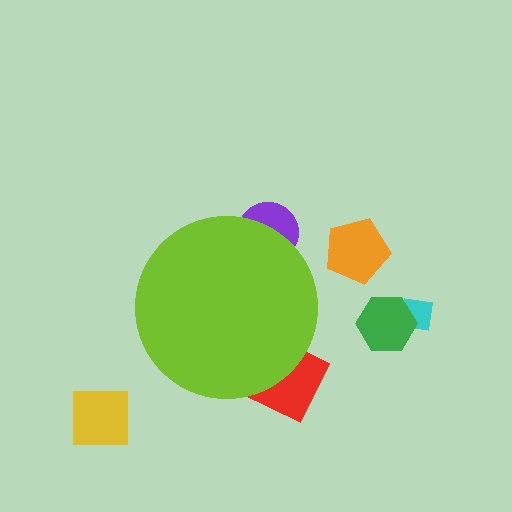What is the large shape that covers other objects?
A lime circle.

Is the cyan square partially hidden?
No, the cyan square is fully visible.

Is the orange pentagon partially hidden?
No, the orange pentagon is fully visible.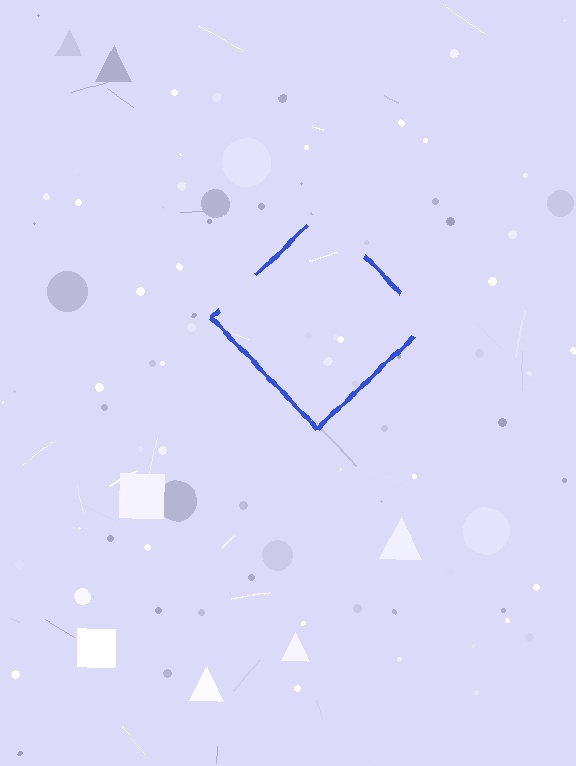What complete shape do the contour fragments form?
The contour fragments form a diamond.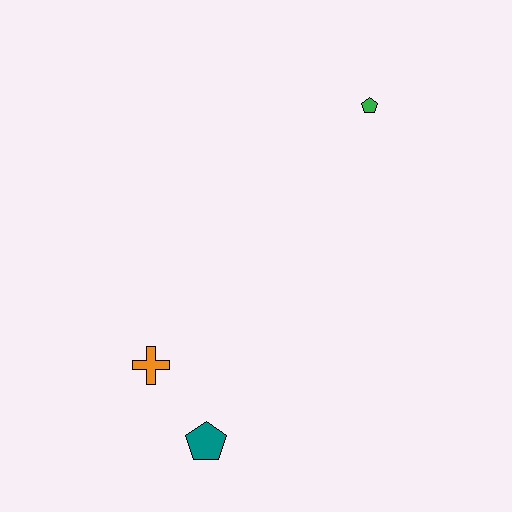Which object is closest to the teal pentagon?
The orange cross is closest to the teal pentagon.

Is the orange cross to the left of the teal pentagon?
Yes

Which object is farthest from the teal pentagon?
The green pentagon is farthest from the teal pentagon.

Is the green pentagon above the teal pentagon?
Yes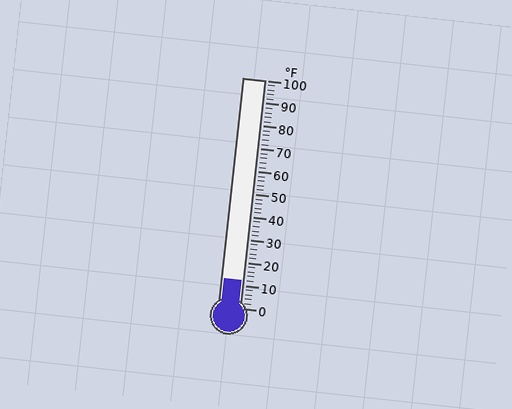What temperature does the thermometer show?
The thermometer shows approximately 12°F.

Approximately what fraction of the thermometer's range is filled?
The thermometer is filled to approximately 10% of its range.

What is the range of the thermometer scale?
The thermometer scale ranges from 0°F to 100°F.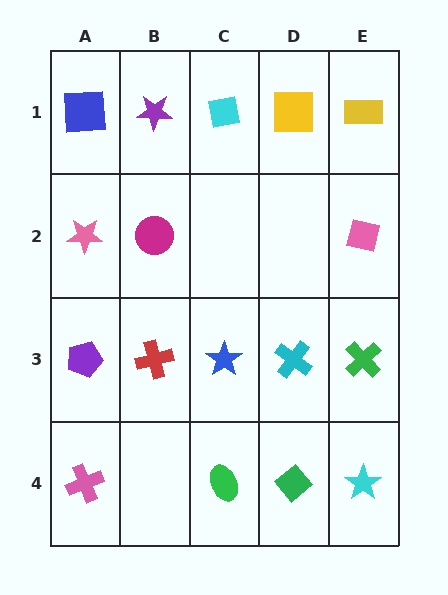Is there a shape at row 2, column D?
No, that cell is empty.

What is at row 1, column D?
A yellow square.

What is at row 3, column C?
A blue star.